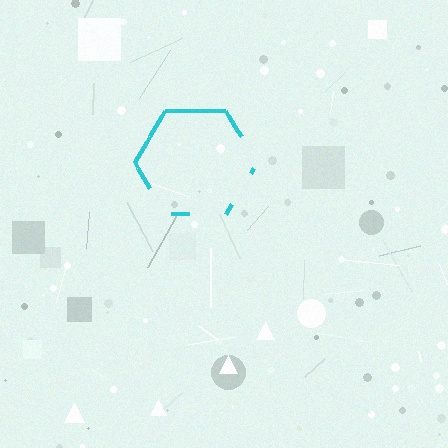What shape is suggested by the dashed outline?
The dashed outline suggests a hexagon.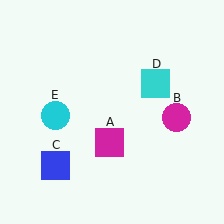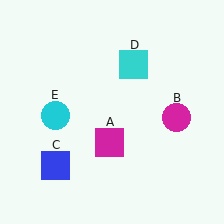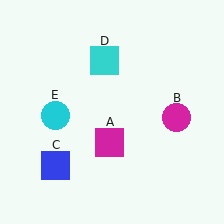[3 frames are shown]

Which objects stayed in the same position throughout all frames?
Magenta square (object A) and magenta circle (object B) and blue square (object C) and cyan circle (object E) remained stationary.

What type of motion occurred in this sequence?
The cyan square (object D) rotated counterclockwise around the center of the scene.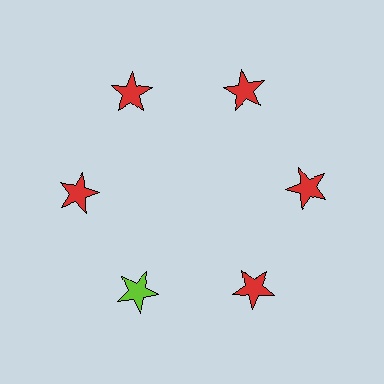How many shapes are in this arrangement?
There are 6 shapes arranged in a ring pattern.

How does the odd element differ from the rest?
It has a different color: lime instead of red.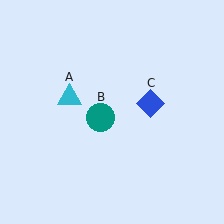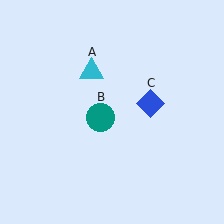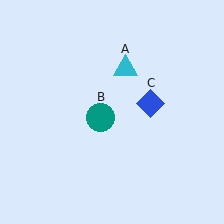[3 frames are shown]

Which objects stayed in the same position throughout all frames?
Teal circle (object B) and blue diamond (object C) remained stationary.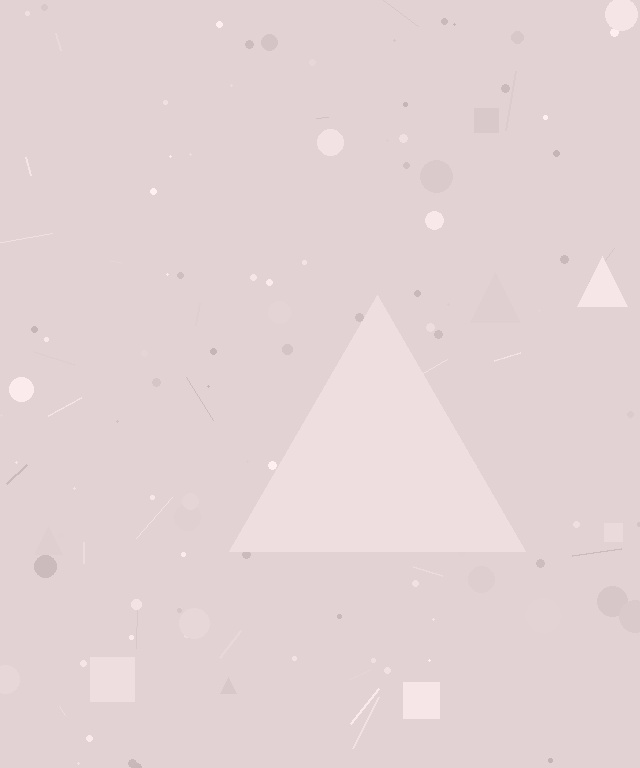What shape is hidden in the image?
A triangle is hidden in the image.